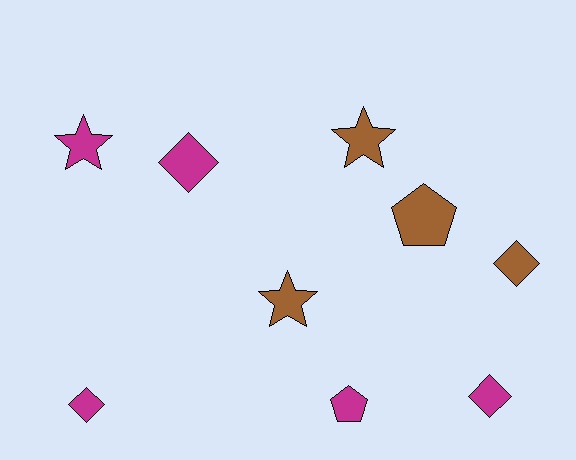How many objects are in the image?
There are 9 objects.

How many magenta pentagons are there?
There is 1 magenta pentagon.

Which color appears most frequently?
Magenta, with 5 objects.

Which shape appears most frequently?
Diamond, with 4 objects.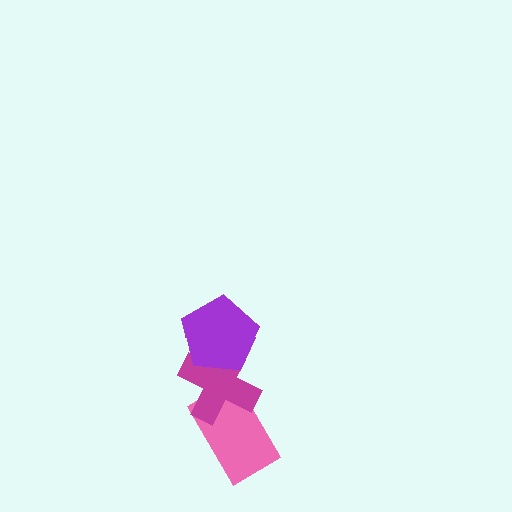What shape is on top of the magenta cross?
The purple pentagon is on top of the magenta cross.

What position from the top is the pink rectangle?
The pink rectangle is 3rd from the top.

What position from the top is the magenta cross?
The magenta cross is 2nd from the top.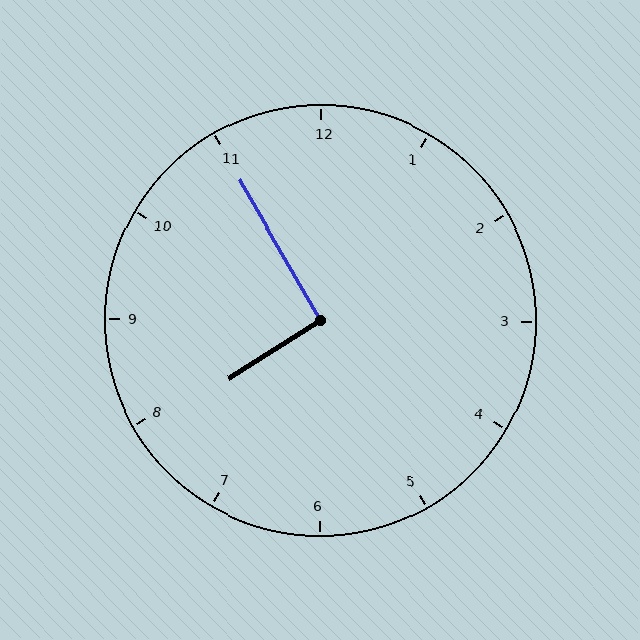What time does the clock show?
7:55.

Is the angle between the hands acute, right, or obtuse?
It is right.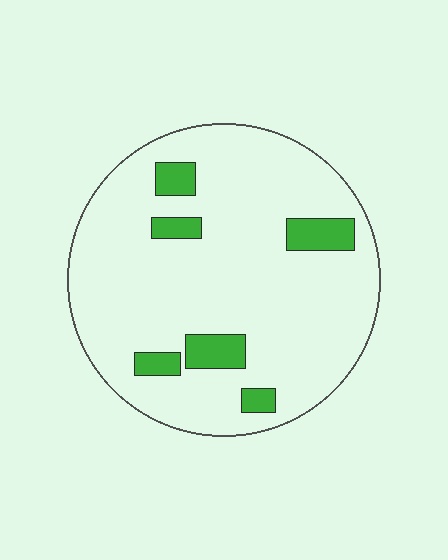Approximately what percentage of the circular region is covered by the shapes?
Approximately 10%.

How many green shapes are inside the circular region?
6.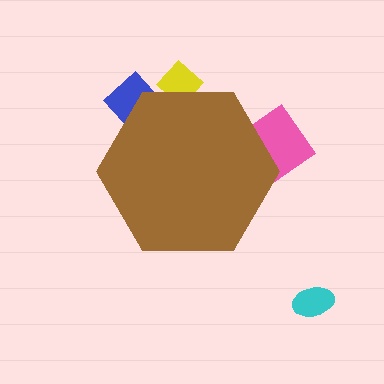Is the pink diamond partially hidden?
Yes, the pink diamond is partially hidden behind the brown hexagon.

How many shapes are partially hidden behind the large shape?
3 shapes are partially hidden.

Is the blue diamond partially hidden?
Yes, the blue diamond is partially hidden behind the brown hexagon.